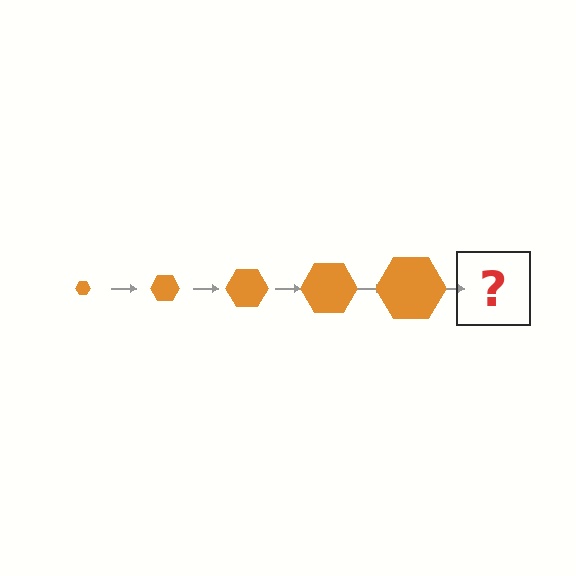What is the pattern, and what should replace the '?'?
The pattern is that the hexagon gets progressively larger each step. The '?' should be an orange hexagon, larger than the previous one.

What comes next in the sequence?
The next element should be an orange hexagon, larger than the previous one.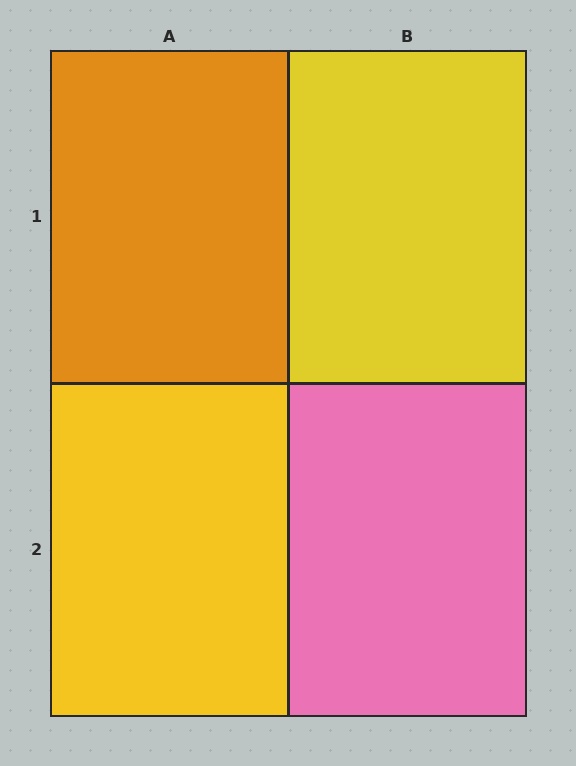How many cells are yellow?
2 cells are yellow.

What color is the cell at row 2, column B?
Pink.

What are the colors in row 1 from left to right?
Orange, yellow.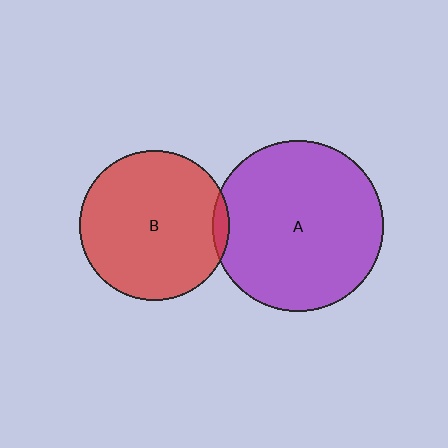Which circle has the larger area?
Circle A (purple).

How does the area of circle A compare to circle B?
Approximately 1.3 times.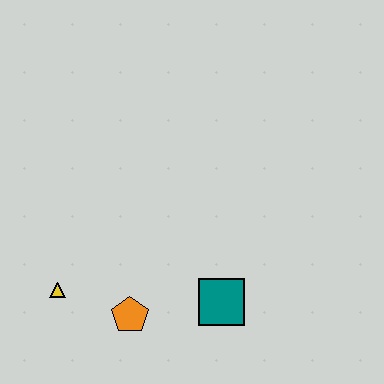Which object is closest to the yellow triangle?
The orange pentagon is closest to the yellow triangle.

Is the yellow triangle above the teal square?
Yes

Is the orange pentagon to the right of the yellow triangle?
Yes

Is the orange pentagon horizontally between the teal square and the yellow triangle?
Yes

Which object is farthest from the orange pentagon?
The teal square is farthest from the orange pentagon.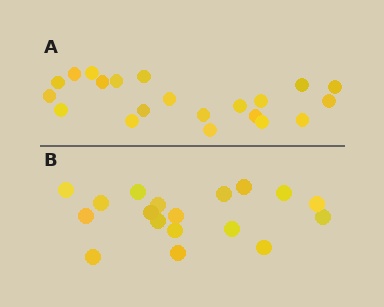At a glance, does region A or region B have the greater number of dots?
Region A (the top region) has more dots.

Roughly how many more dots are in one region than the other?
Region A has just a few more — roughly 2 or 3 more dots than region B.